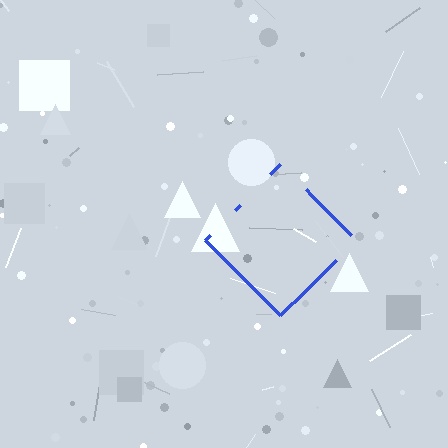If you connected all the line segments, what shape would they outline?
They would outline a diamond.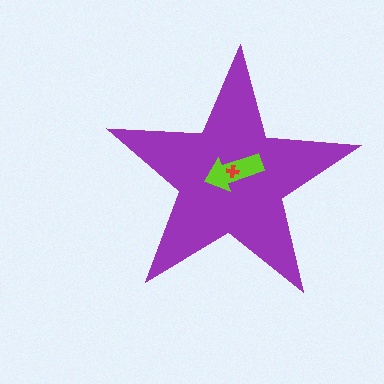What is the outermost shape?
The purple star.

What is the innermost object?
The red cross.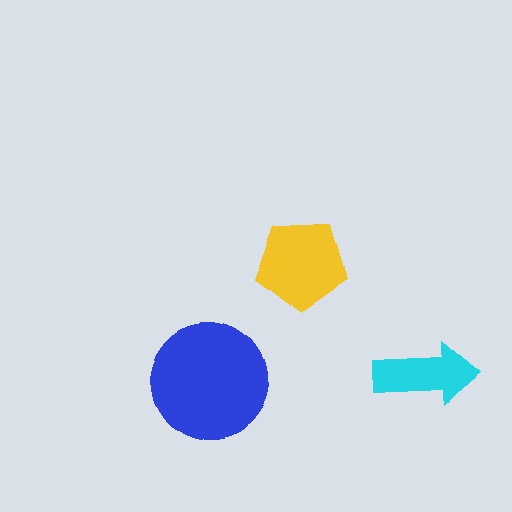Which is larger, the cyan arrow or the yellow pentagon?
The yellow pentagon.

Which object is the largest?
The blue circle.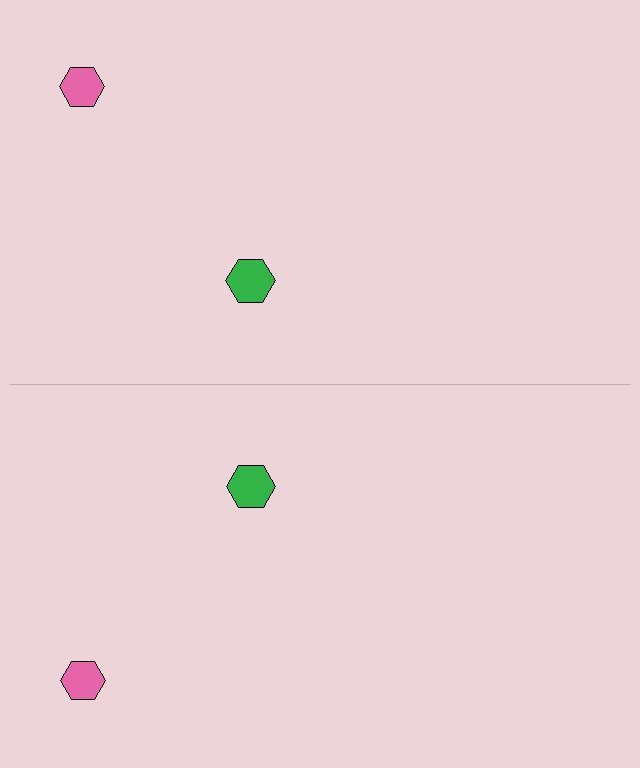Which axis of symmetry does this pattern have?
The pattern has a horizontal axis of symmetry running through the center of the image.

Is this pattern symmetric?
Yes, this pattern has bilateral (reflection) symmetry.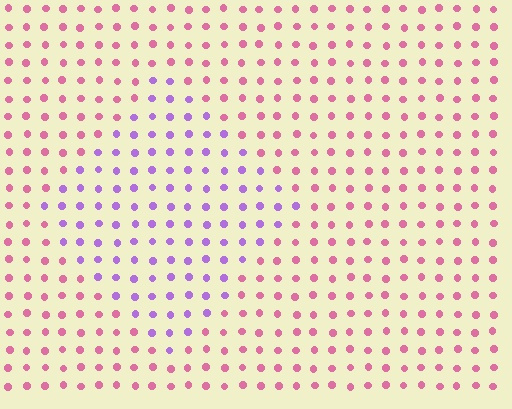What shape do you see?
I see a diamond.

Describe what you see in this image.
The image is filled with small pink elements in a uniform arrangement. A diamond-shaped region is visible where the elements are tinted to a slightly different hue, forming a subtle color boundary.